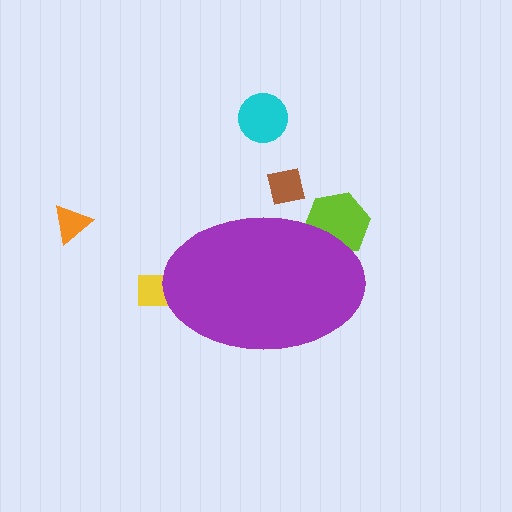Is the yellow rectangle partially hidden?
Yes, the yellow rectangle is partially hidden behind the purple ellipse.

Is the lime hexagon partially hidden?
Yes, the lime hexagon is partially hidden behind the purple ellipse.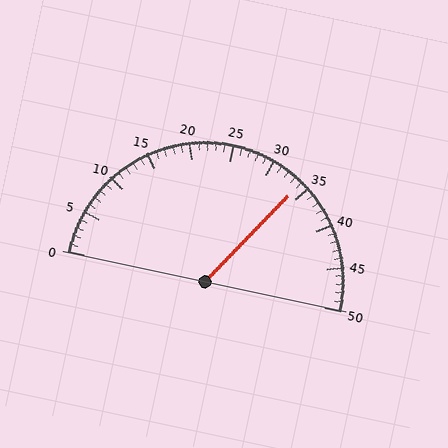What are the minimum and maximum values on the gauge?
The gauge ranges from 0 to 50.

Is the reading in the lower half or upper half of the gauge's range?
The reading is in the upper half of the range (0 to 50).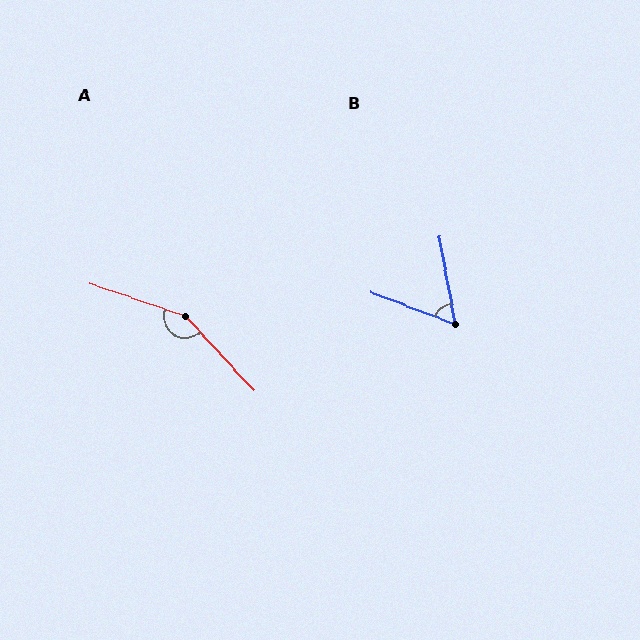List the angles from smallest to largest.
B (59°), A (152°).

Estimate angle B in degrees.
Approximately 59 degrees.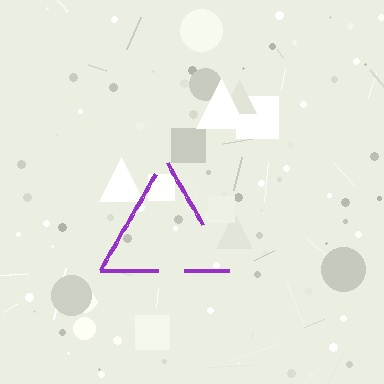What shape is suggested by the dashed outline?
The dashed outline suggests a triangle.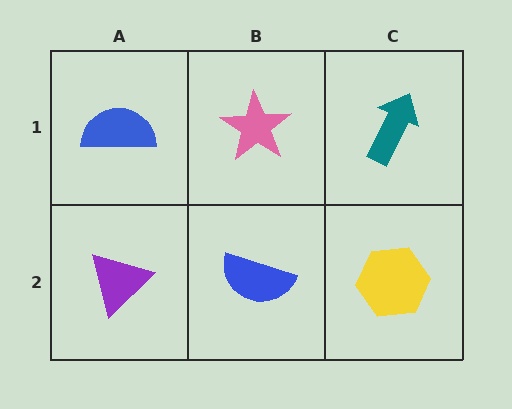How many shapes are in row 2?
3 shapes.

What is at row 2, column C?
A yellow hexagon.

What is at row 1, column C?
A teal arrow.